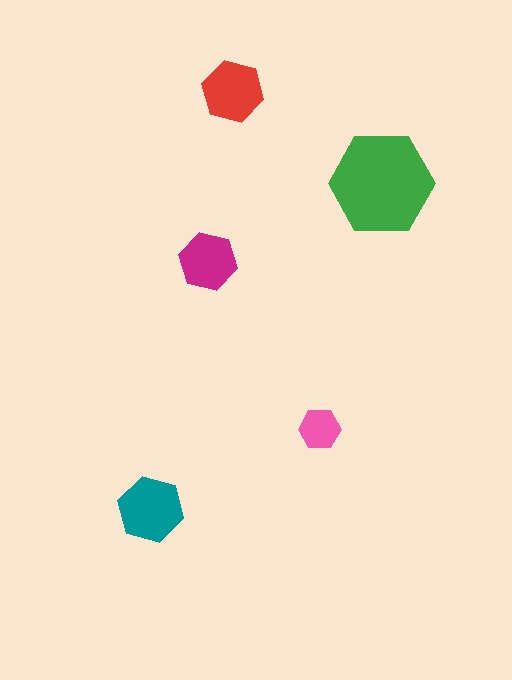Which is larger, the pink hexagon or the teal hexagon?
The teal one.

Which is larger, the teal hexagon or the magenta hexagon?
The teal one.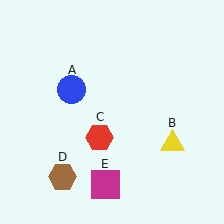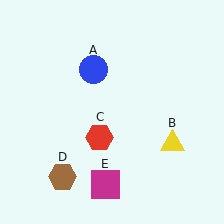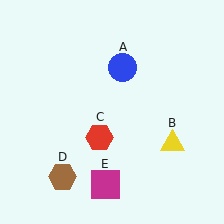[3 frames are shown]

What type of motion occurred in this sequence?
The blue circle (object A) rotated clockwise around the center of the scene.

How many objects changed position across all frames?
1 object changed position: blue circle (object A).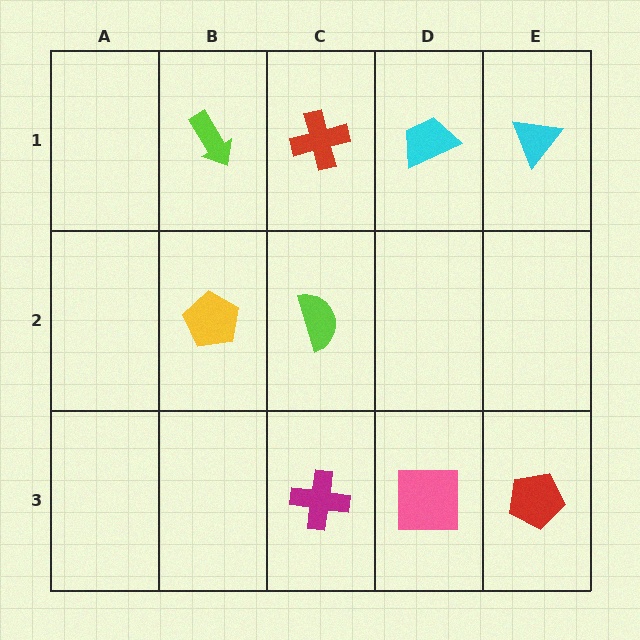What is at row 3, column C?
A magenta cross.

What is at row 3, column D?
A pink square.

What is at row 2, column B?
A yellow pentagon.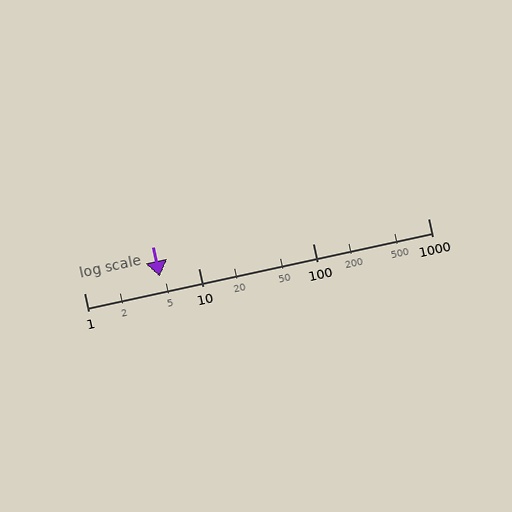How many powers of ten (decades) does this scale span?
The scale spans 3 decades, from 1 to 1000.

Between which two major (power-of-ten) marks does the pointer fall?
The pointer is between 1 and 10.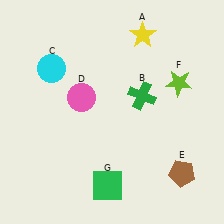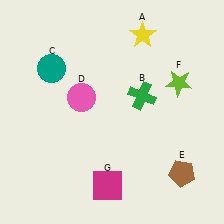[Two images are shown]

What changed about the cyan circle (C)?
In Image 1, C is cyan. In Image 2, it changed to teal.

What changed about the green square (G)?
In Image 1, G is green. In Image 2, it changed to magenta.